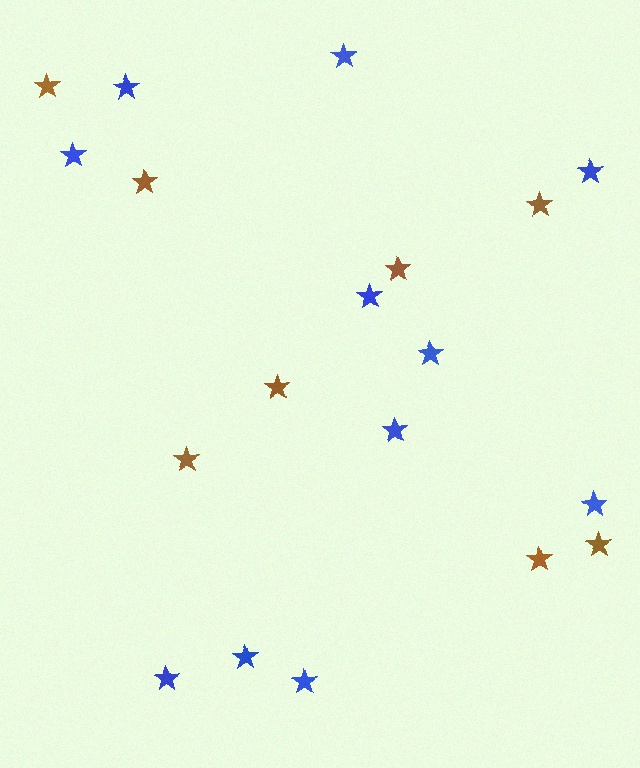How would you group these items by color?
There are 2 groups: one group of blue stars (11) and one group of brown stars (8).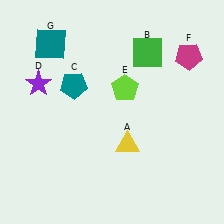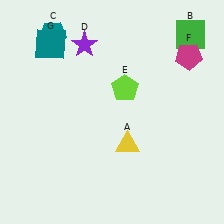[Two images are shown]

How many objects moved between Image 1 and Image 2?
3 objects moved between the two images.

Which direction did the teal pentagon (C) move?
The teal pentagon (C) moved up.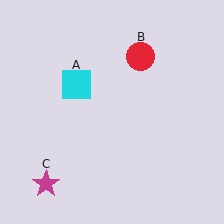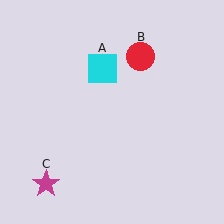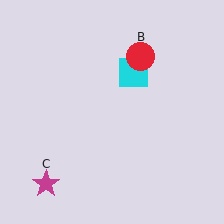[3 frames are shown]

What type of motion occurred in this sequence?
The cyan square (object A) rotated clockwise around the center of the scene.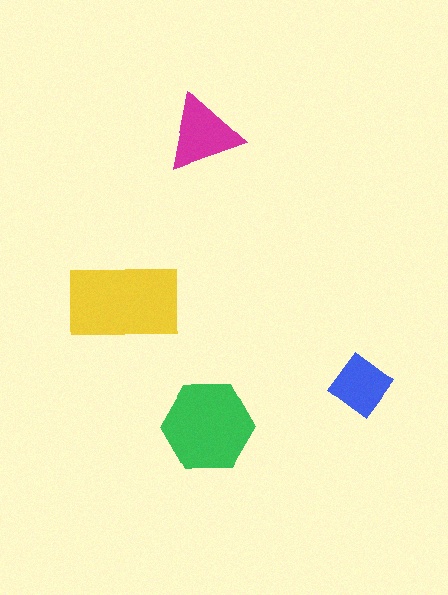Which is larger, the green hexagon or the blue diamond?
The green hexagon.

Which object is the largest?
The yellow rectangle.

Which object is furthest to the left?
The yellow rectangle is leftmost.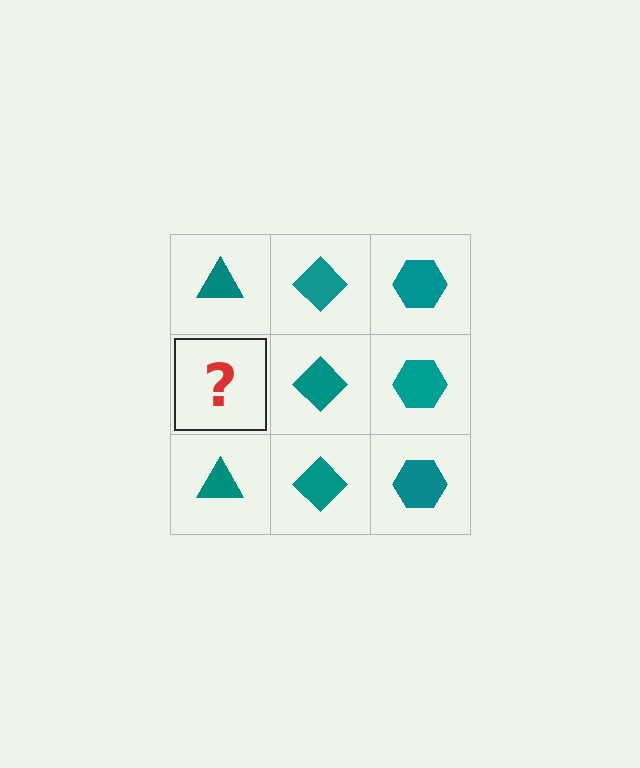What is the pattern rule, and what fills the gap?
The rule is that each column has a consistent shape. The gap should be filled with a teal triangle.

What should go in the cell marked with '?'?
The missing cell should contain a teal triangle.